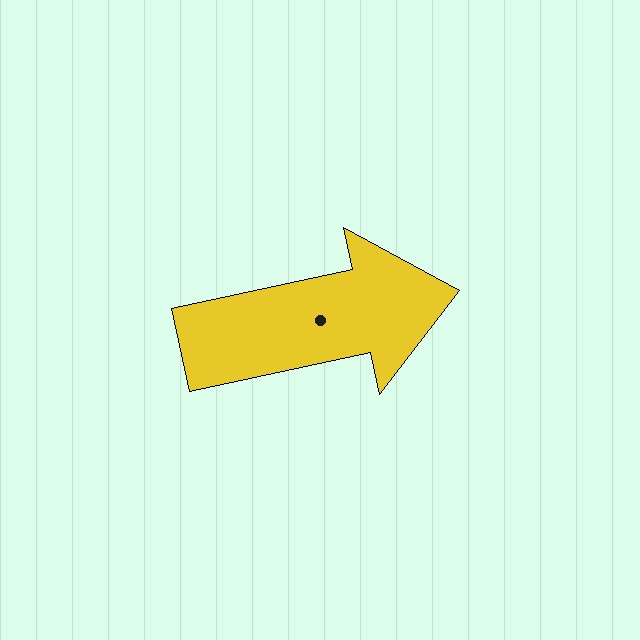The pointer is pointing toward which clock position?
Roughly 3 o'clock.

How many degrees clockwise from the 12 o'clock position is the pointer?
Approximately 78 degrees.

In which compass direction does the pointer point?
East.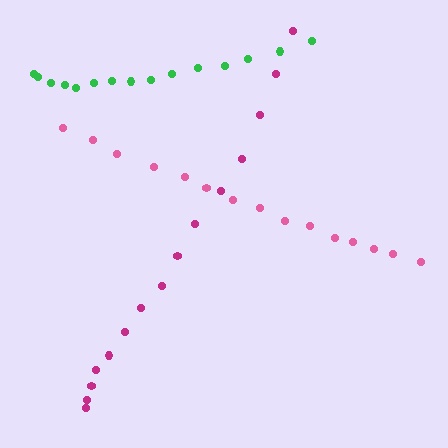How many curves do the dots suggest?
There are 3 distinct paths.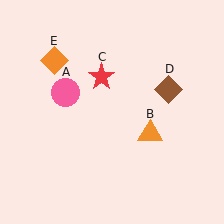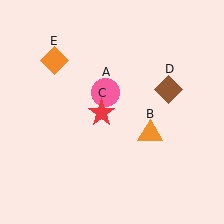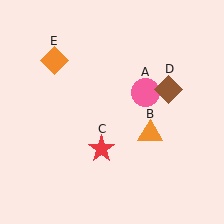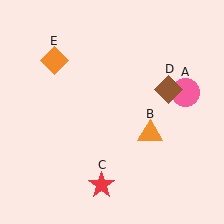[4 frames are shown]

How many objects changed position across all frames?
2 objects changed position: pink circle (object A), red star (object C).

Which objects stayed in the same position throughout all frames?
Orange triangle (object B) and brown diamond (object D) and orange diamond (object E) remained stationary.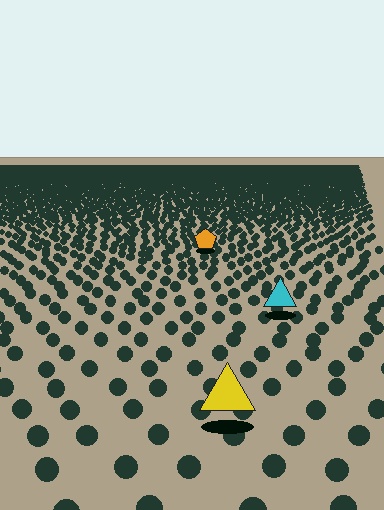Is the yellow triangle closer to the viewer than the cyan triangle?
Yes. The yellow triangle is closer — you can tell from the texture gradient: the ground texture is coarser near it.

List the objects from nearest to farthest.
From nearest to farthest: the yellow triangle, the cyan triangle, the orange pentagon.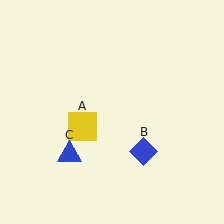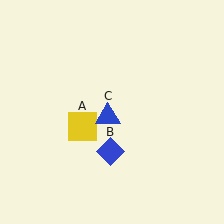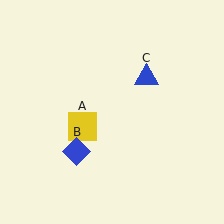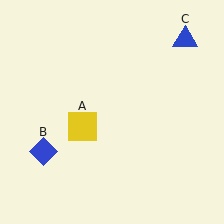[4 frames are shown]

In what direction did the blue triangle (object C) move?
The blue triangle (object C) moved up and to the right.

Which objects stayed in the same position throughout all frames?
Yellow square (object A) remained stationary.